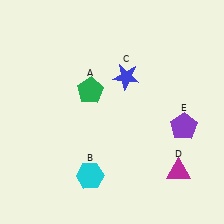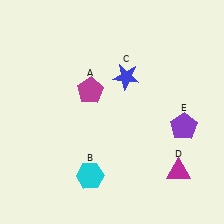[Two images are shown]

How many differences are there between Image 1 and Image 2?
There is 1 difference between the two images.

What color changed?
The pentagon (A) changed from green in Image 1 to magenta in Image 2.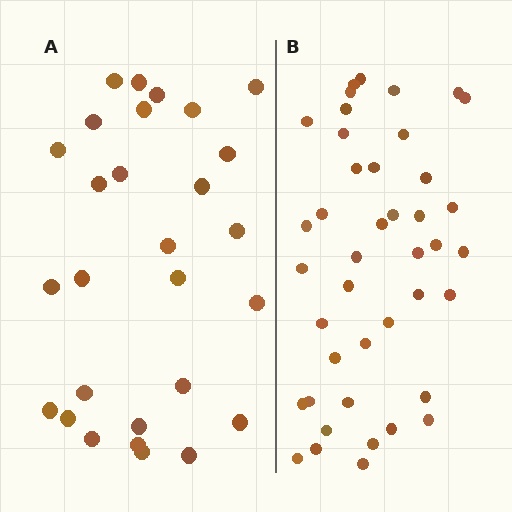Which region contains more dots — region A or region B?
Region B (the right region) has more dots.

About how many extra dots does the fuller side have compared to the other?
Region B has approximately 15 more dots than region A.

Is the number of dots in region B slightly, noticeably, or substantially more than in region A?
Region B has substantially more. The ratio is roughly 1.5 to 1.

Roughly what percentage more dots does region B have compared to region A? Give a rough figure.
About 50% more.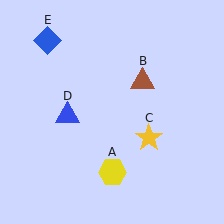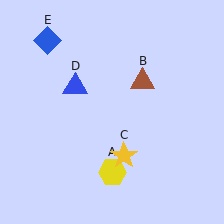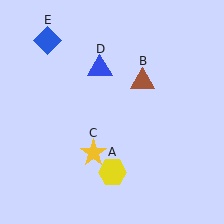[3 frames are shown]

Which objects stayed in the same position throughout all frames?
Yellow hexagon (object A) and brown triangle (object B) and blue diamond (object E) remained stationary.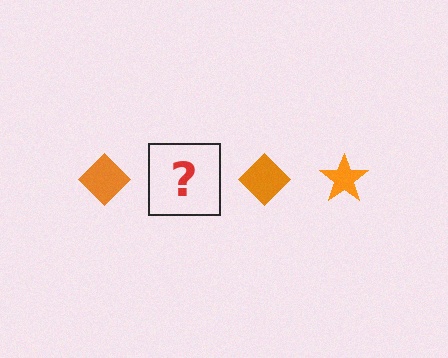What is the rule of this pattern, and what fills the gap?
The rule is that the pattern cycles through diamond, star shapes in orange. The gap should be filled with an orange star.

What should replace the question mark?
The question mark should be replaced with an orange star.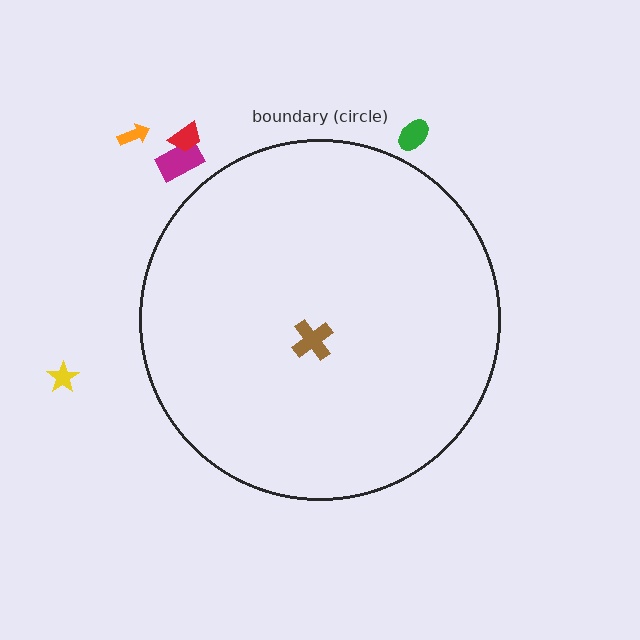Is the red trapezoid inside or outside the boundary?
Outside.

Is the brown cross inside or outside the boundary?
Inside.